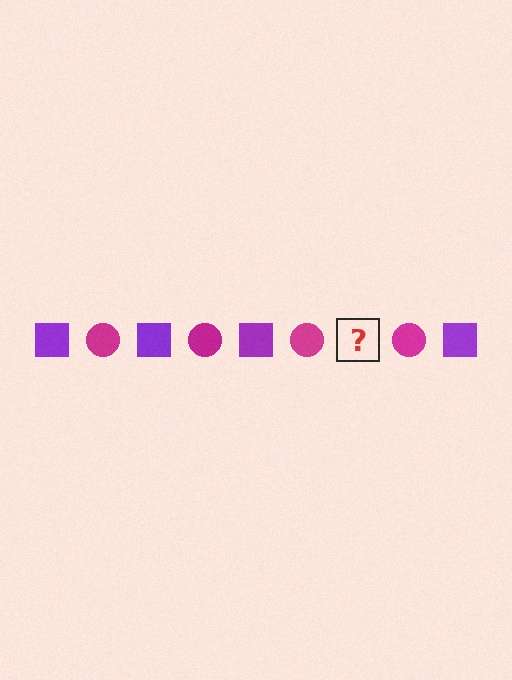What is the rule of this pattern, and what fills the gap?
The rule is that the pattern alternates between purple square and magenta circle. The gap should be filled with a purple square.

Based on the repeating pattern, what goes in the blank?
The blank should be a purple square.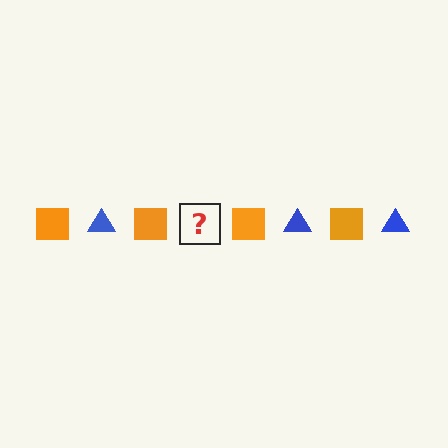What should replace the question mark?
The question mark should be replaced with a blue triangle.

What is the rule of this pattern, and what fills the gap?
The rule is that the pattern alternates between orange square and blue triangle. The gap should be filled with a blue triangle.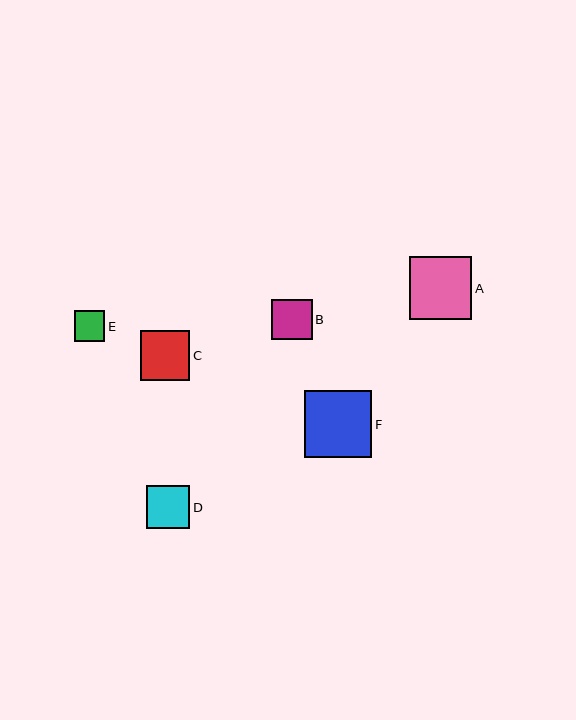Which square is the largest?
Square F is the largest with a size of approximately 67 pixels.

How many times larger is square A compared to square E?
Square A is approximately 2.0 times the size of square E.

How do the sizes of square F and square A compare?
Square F and square A are approximately the same size.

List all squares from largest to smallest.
From largest to smallest: F, A, C, D, B, E.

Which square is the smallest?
Square E is the smallest with a size of approximately 31 pixels.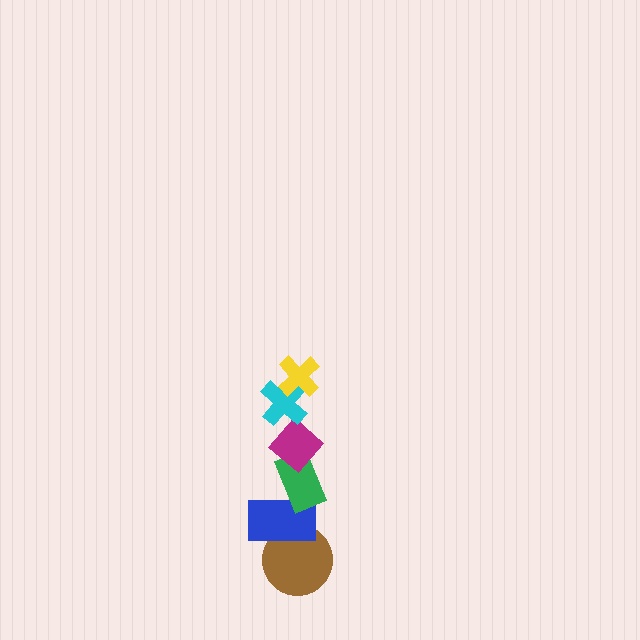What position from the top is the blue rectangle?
The blue rectangle is 5th from the top.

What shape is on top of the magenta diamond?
The cyan cross is on top of the magenta diamond.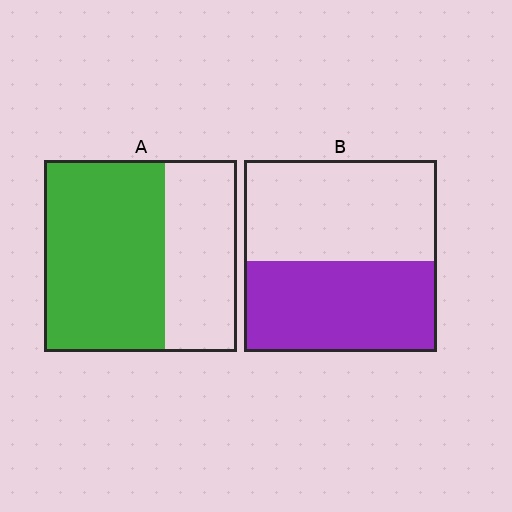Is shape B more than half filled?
Roughly half.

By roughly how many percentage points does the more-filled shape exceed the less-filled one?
By roughly 15 percentage points (A over B).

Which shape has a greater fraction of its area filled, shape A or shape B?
Shape A.